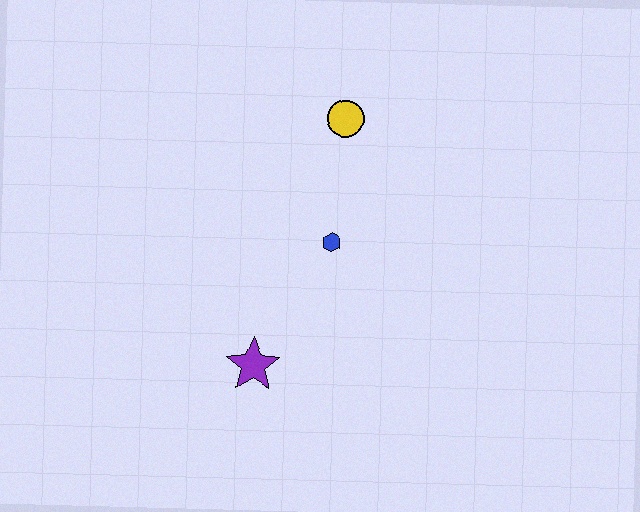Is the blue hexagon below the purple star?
No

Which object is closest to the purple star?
The blue hexagon is closest to the purple star.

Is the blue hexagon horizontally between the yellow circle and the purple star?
Yes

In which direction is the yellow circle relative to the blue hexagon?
The yellow circle is above the blue hexagon.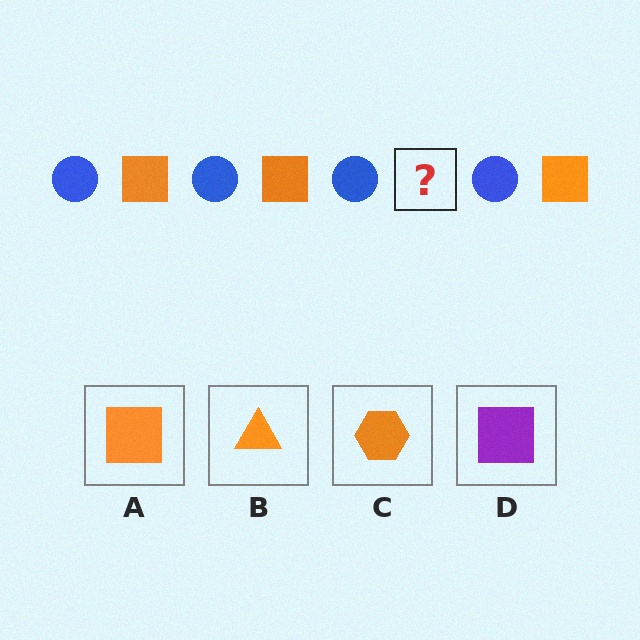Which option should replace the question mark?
Option A.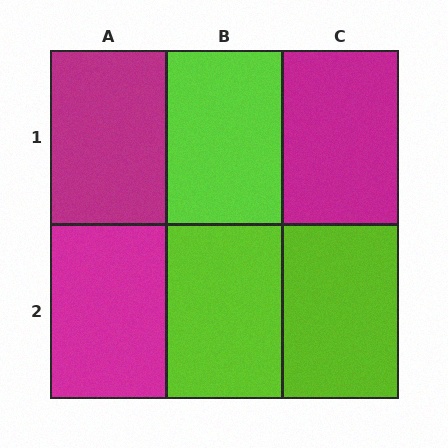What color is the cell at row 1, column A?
Magenta.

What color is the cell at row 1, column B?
Lime.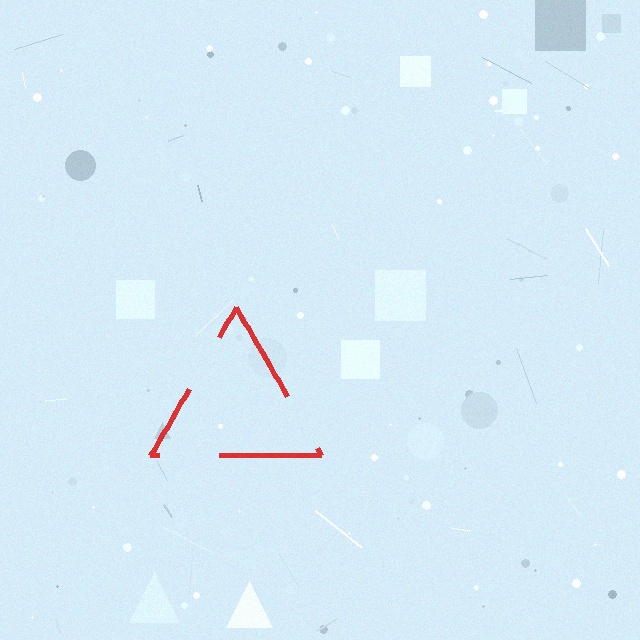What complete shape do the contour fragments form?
The contour fragments form a triangle.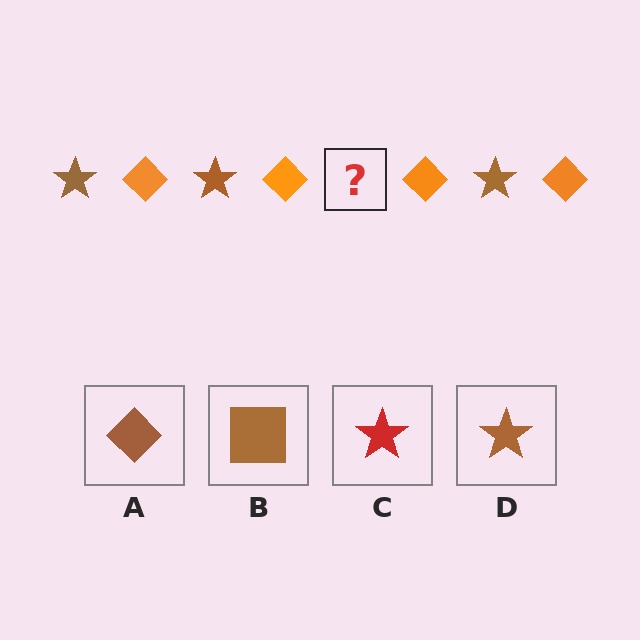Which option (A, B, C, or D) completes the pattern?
D.